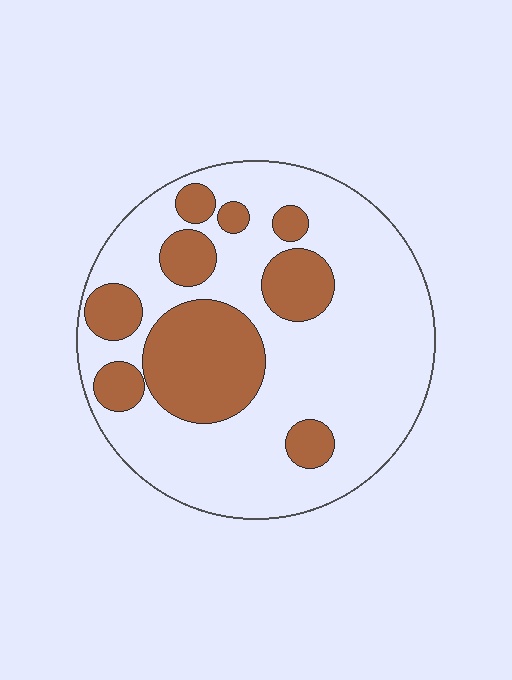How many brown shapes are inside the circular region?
9.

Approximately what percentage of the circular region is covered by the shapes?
Approximately 30%.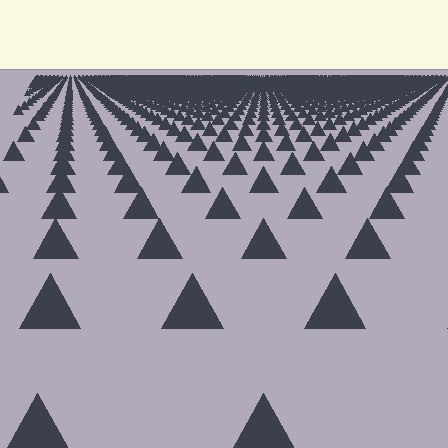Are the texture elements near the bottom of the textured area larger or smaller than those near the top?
Larger. Near the bottom, elements are closer to the viewer and appear at a bigger on-screen size.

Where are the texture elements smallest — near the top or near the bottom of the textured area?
Near the top.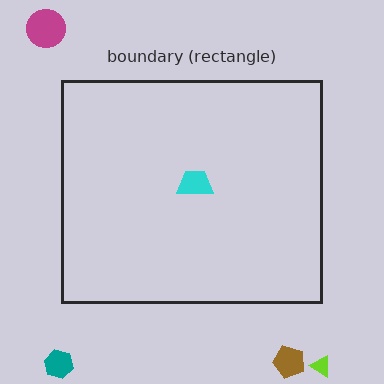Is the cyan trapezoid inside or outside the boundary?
Inside.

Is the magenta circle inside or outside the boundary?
Outside.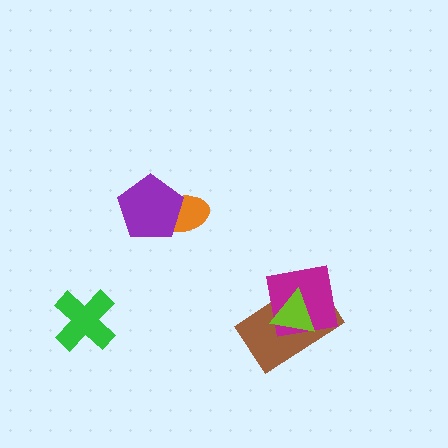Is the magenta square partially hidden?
Yes, it is partially covered by another shape.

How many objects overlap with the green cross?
0 objects overlap with the green cross.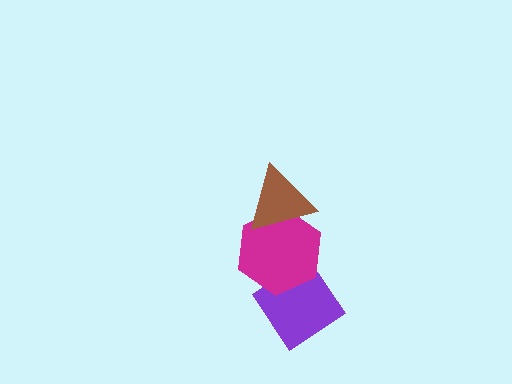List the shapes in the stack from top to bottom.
From top to bottom: the brown triangle, the magenta hexagon, the purple diamond.